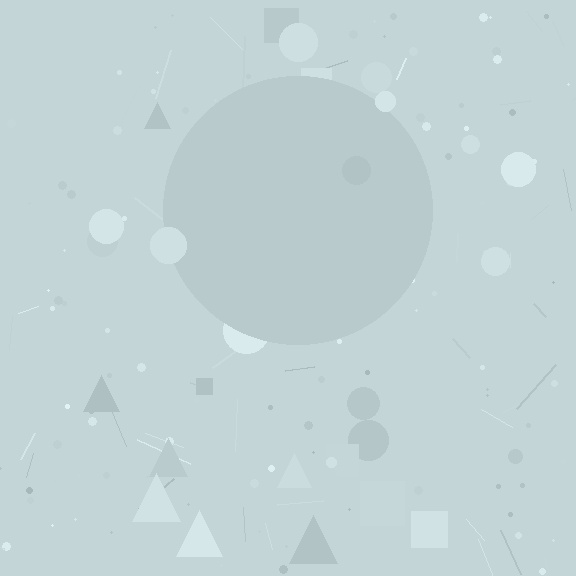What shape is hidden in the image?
A circle is hidden in the image.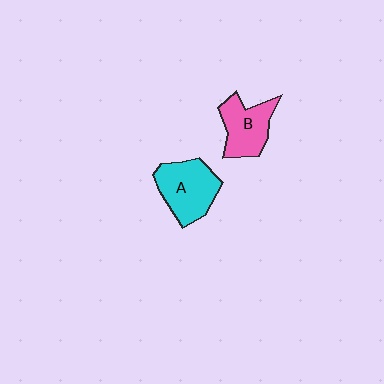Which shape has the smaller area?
Shape B (pink).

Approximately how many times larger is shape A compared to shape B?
Approximately 1.2 times.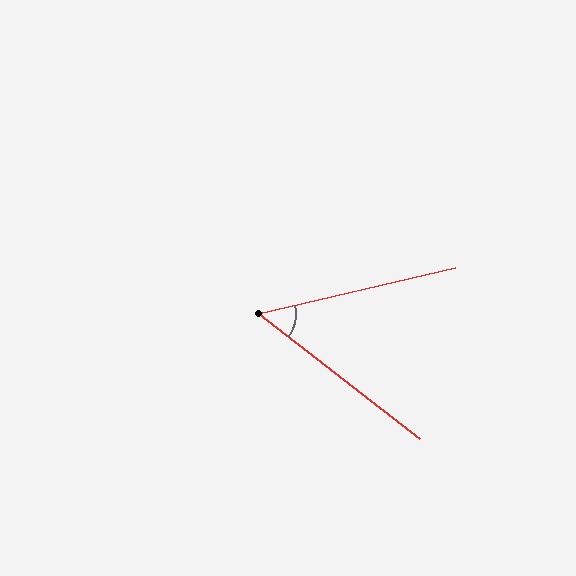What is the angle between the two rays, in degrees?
Approximately 51 degrees.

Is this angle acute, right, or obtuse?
It is acute.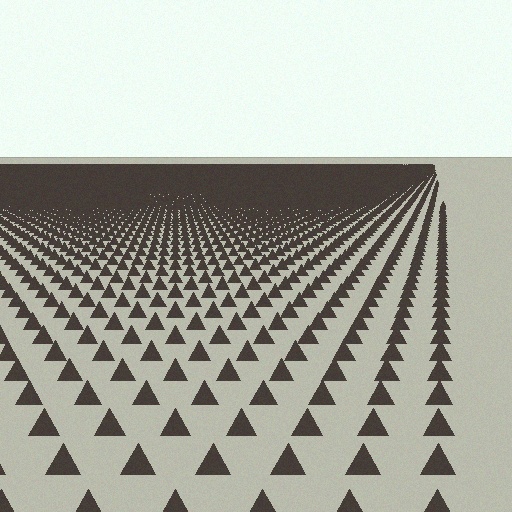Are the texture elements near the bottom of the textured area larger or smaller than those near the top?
Larger. Near the bottom, elements are closer to the viewer and appear at a bigger on-screen size.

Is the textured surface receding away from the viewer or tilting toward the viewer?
The surface is receding away from the viewer. Texture elements get smaller and denser toward the top.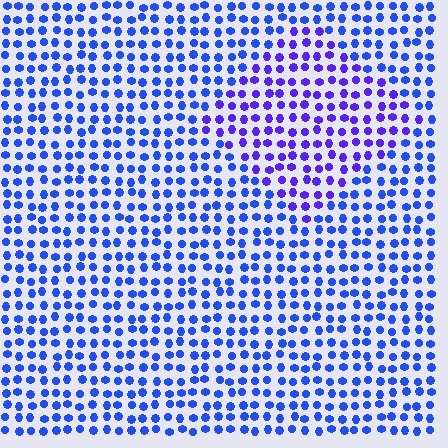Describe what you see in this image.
The image is filled with small blue elements in a uniform arrangement. A diamond-shaped region is visible where the elements are tinted to a slightly different hue, forming a subtle color boundary.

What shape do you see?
I see a diamond.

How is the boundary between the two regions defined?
The boundary is defined purely by a slight shift in hue (about 29 degrees). Spacing, size, and orientation are identical on both sides.